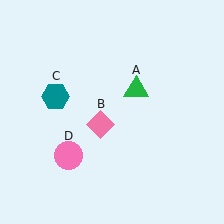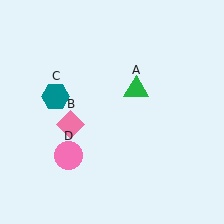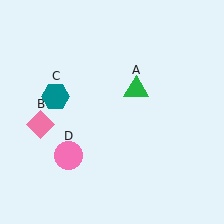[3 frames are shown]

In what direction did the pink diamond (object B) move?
The pink diamond (object B) moved left.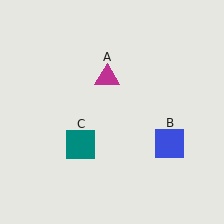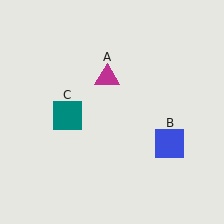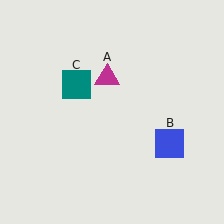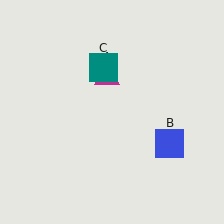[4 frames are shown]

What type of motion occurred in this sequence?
The teal square (object C) rotated clockwise around the center of the scene.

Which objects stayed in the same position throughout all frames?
Magenta triangle (object A) and blue square (object B) remained stationary.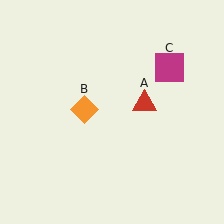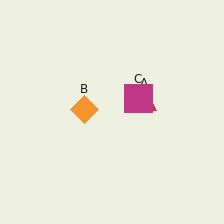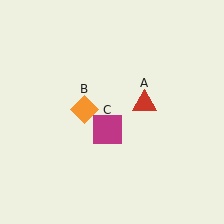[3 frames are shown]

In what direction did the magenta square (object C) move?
The magenta square (object C) moved down and to the left.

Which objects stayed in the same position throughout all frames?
Red triangle (object A) and orange diamond (object B) remained stationary.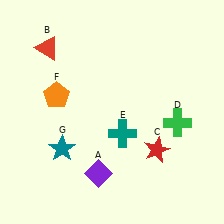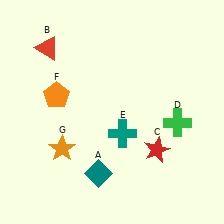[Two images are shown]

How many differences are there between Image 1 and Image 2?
There are 2 differences between the two images.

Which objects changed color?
A changed from purple to teal. G changed from teal to orange.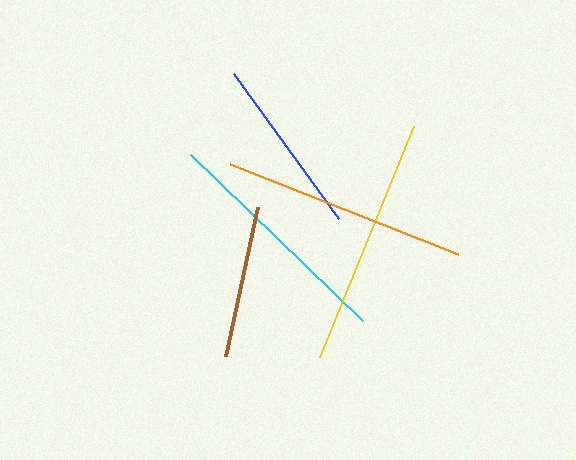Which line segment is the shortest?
The brown line is the shortest at approximately 152 pixels.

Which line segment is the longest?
The yellow line is the longest at approximately 250 pixels.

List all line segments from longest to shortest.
From longest to shortest: yellow, orange, cyan, blue, brown.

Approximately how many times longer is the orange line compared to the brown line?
The orange line is approximately 1.6 times the length of the brown line.